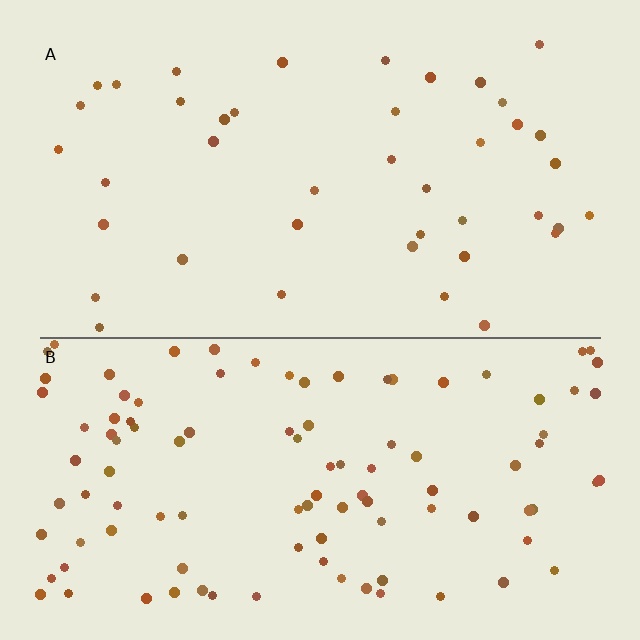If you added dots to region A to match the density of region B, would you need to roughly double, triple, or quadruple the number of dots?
Approximately triple.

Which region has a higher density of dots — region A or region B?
B (the bottom).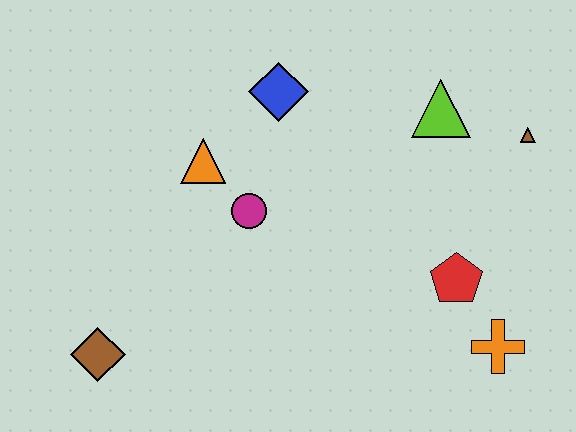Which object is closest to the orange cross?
The red pentagon is closest to the orange cross.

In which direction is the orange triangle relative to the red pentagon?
The orange triangle is to the left of the red pentagon.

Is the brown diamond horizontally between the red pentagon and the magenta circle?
No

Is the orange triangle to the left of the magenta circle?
Yes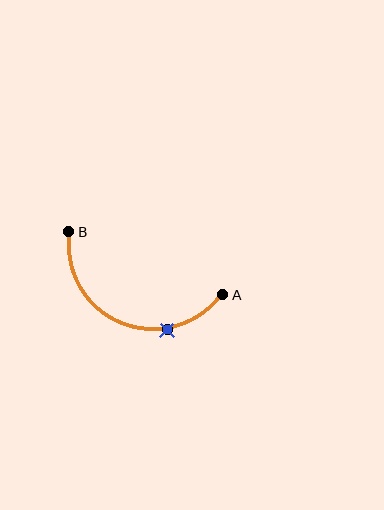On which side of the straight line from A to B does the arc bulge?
The arc bulges below the straight line connecting A and B.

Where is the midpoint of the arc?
The arc midpoint is the point on the curve farthest from the straight line joining A and B. It sits below that line.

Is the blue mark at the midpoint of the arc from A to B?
No. The blue mark lies on the arc but is closer to endpoint A. The arc midpoint would be at the point on the curve equidistant along the arc from both A and B.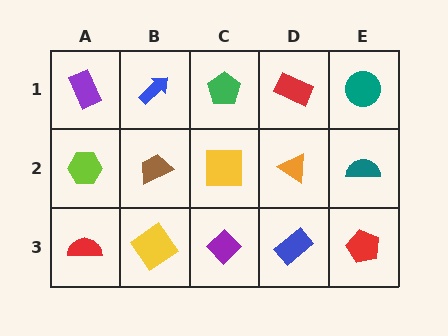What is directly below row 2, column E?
A red pentagon.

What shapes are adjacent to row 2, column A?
A purple rectangle (row 1, column A), a red semicircle (row 3, column A), a brown trapezoid (row 2, column B).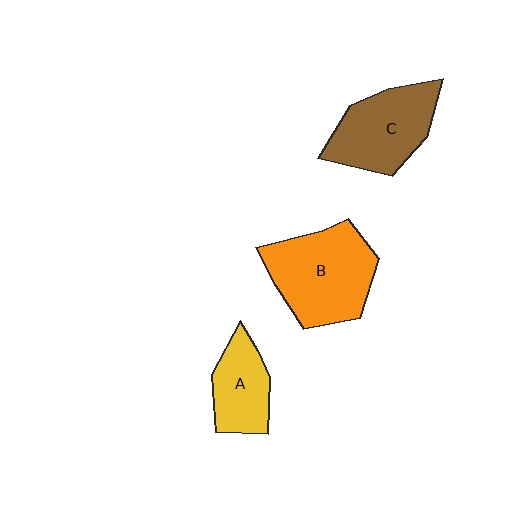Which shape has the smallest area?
Shape A (yellow).